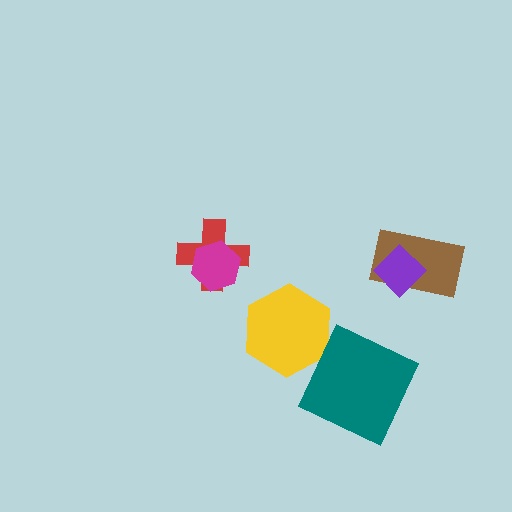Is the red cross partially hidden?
Yes, it is partially covered by another shape.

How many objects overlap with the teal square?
0 objects overlap with the teal square.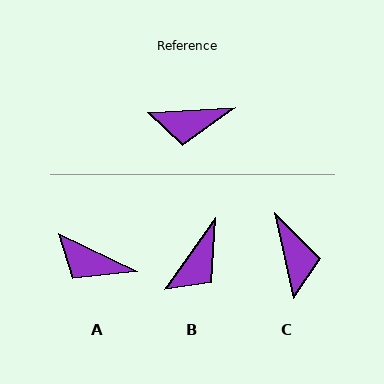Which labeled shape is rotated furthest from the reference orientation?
C, about 99 degrees away.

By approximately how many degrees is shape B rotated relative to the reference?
Approximately 51 degrees counter-clockwise.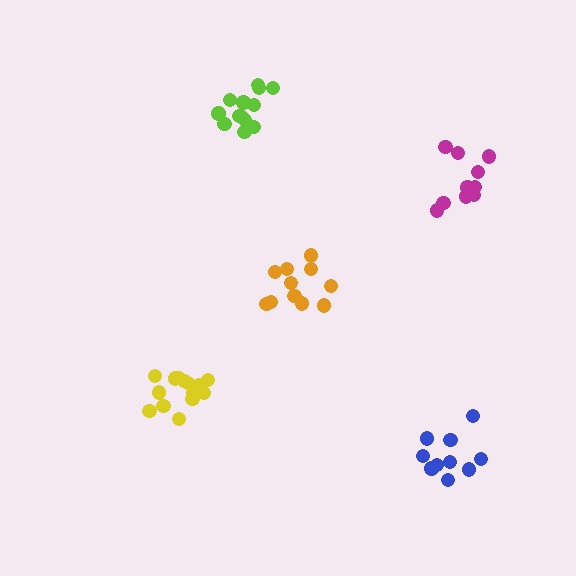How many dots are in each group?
Group 1: 10 dots, Group 2: 10 dots, Group 3: 11 dots, Group 4: 14 dots, Group 5: 13 dots (58 total).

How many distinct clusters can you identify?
There are 5 distinct clusters.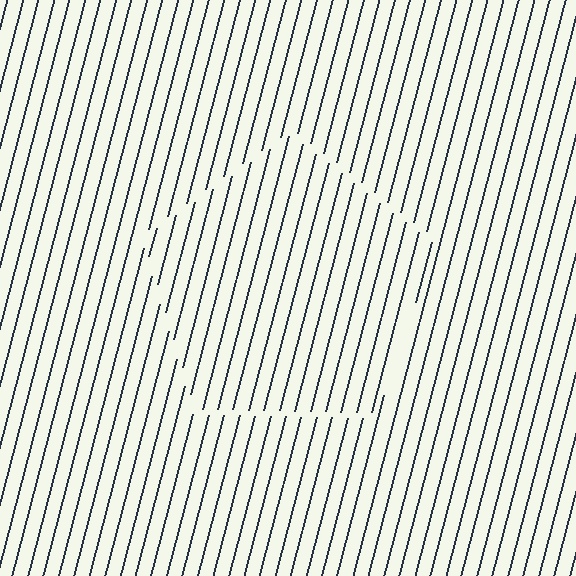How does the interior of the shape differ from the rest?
The interior of the shape contains the same grating, shifted by half a period — the contour is defined by the phase discontinuity where line-ends from the inner and outer gratings abut.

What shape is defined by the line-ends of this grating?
An illusory pentagon. The interior of the shape contains the same grating, shifted by half a period — the contour is defined by the phase discontinuity where line-ends from the inner and outer gratings abut.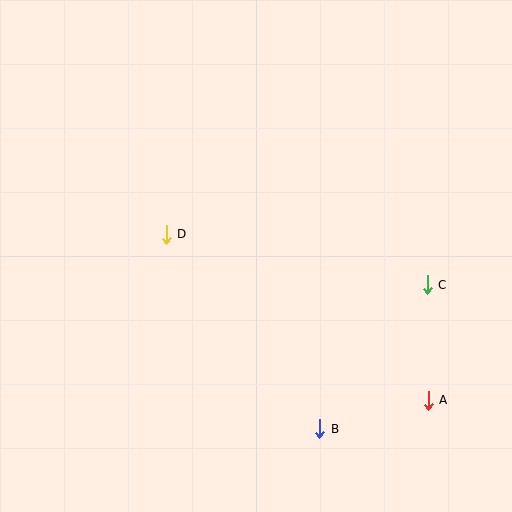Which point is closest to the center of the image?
Point D at (166, 234) is closest to the center.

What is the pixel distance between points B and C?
The distance between B and C is 180 pixels.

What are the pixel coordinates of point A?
Point A is at (428, 400).